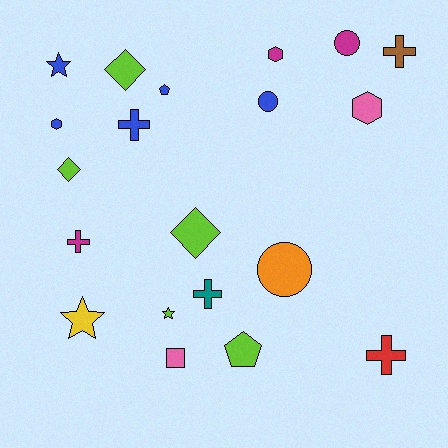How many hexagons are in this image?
There are 3 hexagons.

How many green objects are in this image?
There are no green objects.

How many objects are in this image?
There are 20 objects.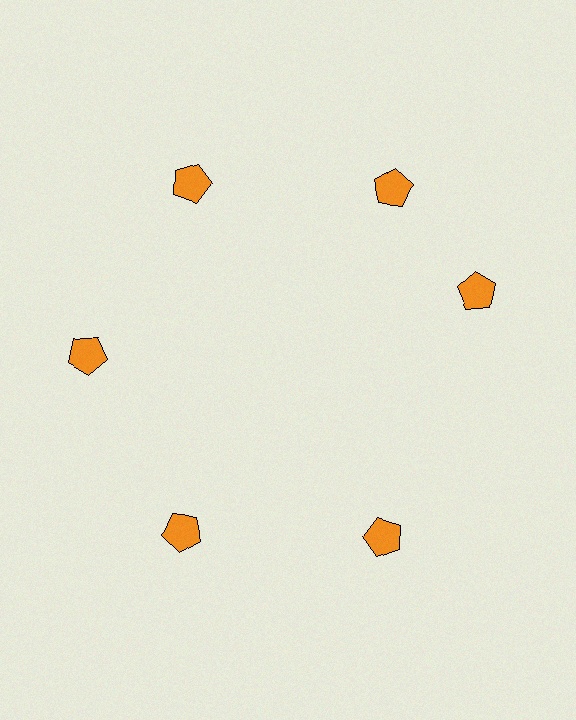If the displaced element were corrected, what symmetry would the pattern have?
It would have 6-fold rotational symmetry — the pattern would map onto itself every 60 degrees.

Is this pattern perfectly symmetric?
No. The 6 orange pentagons are arranged in a ring, but one element near the 3 o'clock position is rotated out of alignment along the ring, breaking the 6-fold rotational symmetry.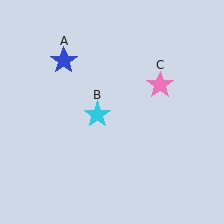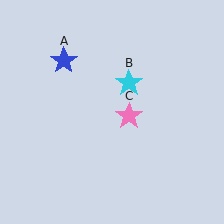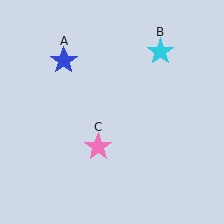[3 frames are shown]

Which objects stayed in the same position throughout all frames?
Blue star (object A) remained stationary.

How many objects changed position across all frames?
2 objects changed position: cyan star (object B), pink star (object C).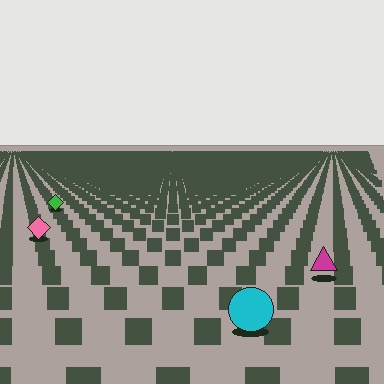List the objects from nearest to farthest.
From nearest to farthest: the cyan circle, the magenta triangle, the pink diamond, the green diamond.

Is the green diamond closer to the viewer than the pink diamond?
No. The pink diamond is closer — you can tell from the texture gradient: the ground texture is coarser near it.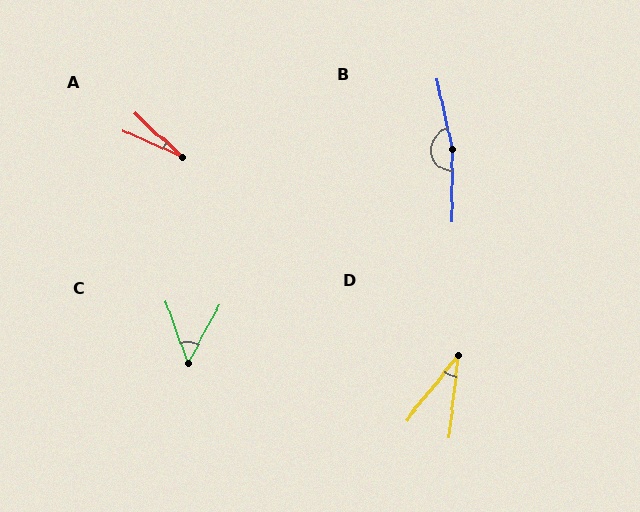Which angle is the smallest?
A, at approximately 18 degrees.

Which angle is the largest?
B, at approximately 167 degrees.